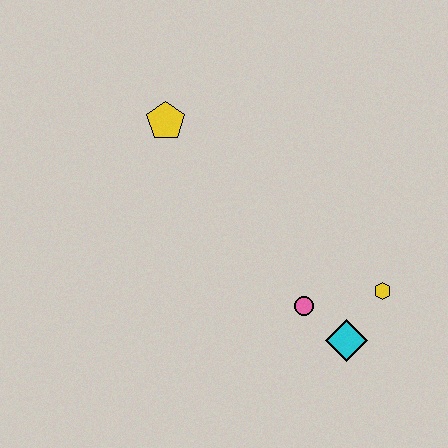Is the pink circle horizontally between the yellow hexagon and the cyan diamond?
No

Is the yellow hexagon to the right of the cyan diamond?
Yes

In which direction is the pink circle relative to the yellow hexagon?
The pink circle is to the left of the yellow hexagon.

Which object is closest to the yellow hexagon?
The cyan diamond is closest to the yellow hexagon.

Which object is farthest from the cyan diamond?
The yellow pentagon is farthest from the cyan diamond.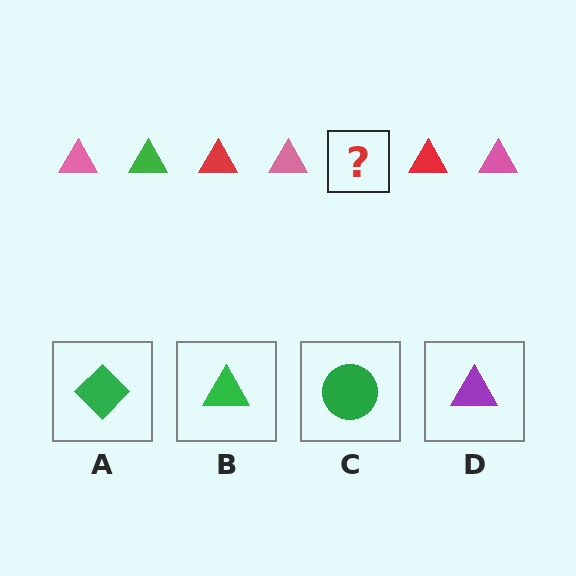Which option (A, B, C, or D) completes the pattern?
B.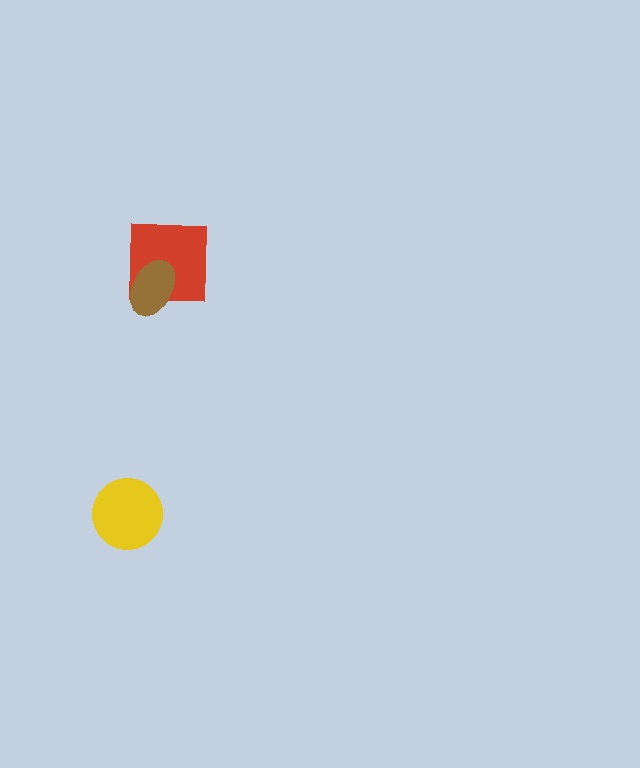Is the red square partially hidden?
Yes, it is partially covered by another shape.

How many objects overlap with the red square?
1 object overlaps with the red square.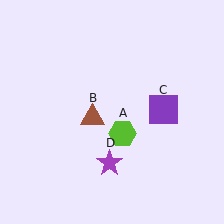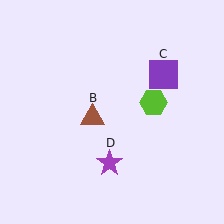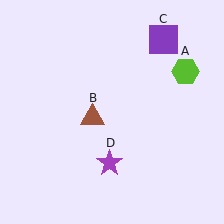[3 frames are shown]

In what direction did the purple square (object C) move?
The purple square (object C) moved up.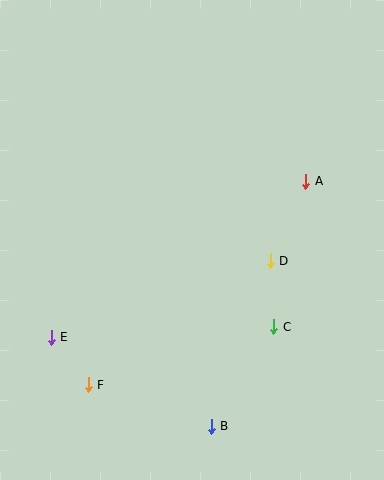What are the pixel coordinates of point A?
Point A is at (306, 181).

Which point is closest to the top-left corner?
Point E is closest to the top-left corner.